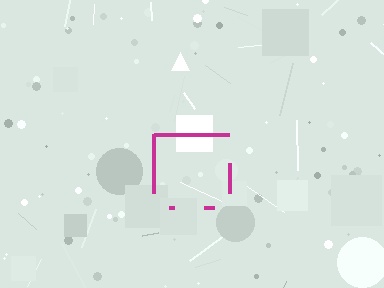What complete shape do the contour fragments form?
The contour fragments form a square.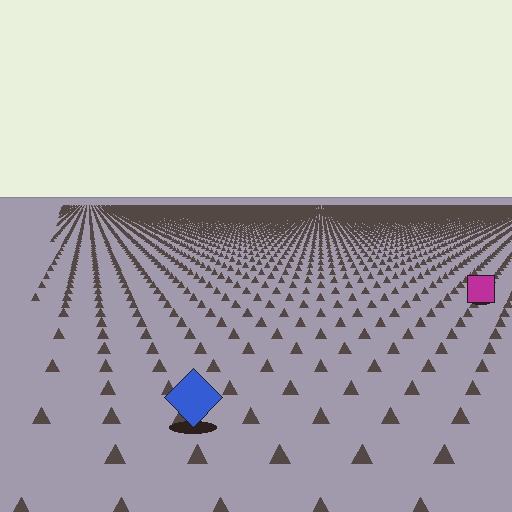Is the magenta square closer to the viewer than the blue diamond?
No. The blue diamond is closer — you can tell from the texture gradient: the ground texture is coarser near it.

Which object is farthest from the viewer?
The magenta square is farthest from the viewer. It appears smaller and the ground texture around it is denser.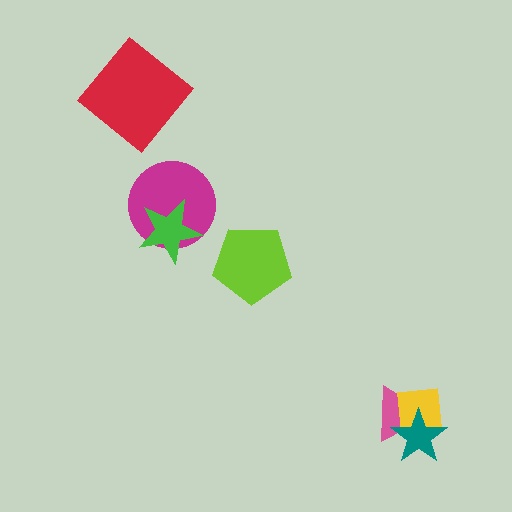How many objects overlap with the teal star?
2 objects overlap with the teal star.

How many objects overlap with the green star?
1 object overlaps with the green star.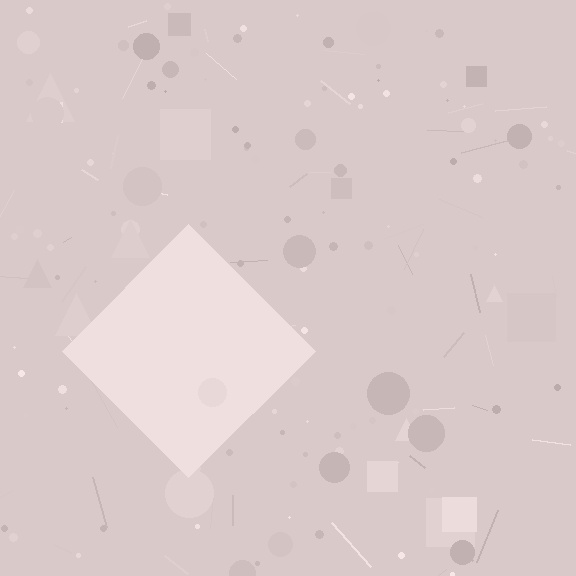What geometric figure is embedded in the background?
A diamond is embedded in the background.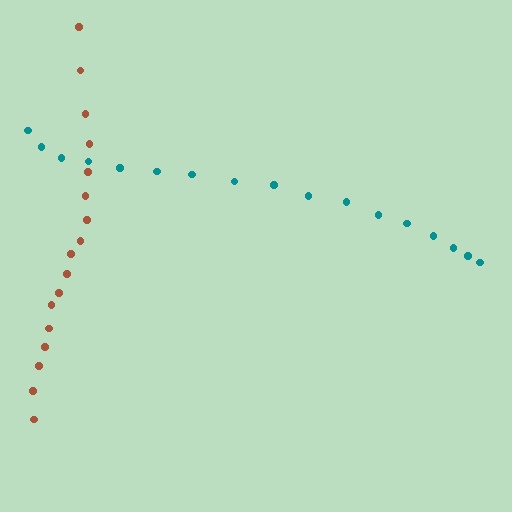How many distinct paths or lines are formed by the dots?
There are 2 distinct paths.